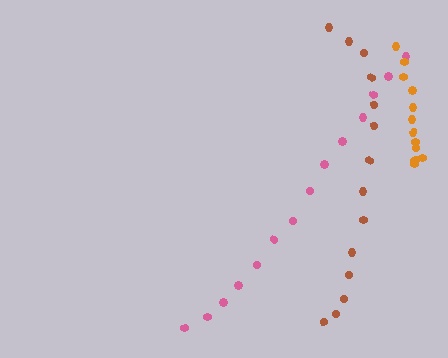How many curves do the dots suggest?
There are 3 distinct paths.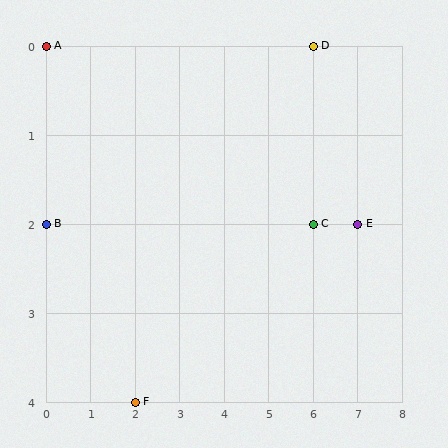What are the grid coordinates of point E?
Point E is at grid coordinates (7, 2).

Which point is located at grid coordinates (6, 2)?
Point C is at (6, 2).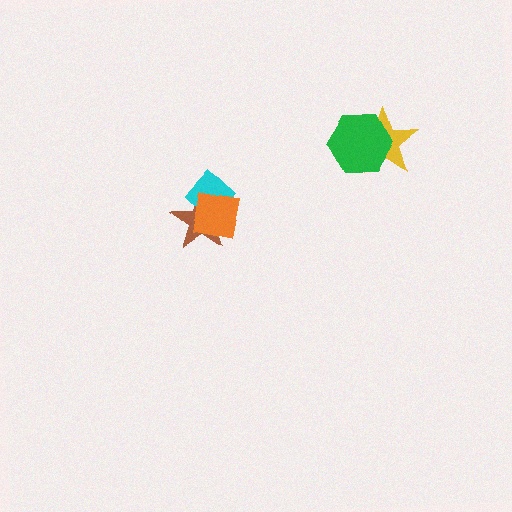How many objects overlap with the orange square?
2 objects overlap with the orange square.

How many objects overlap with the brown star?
2 objects overlap with the brown star.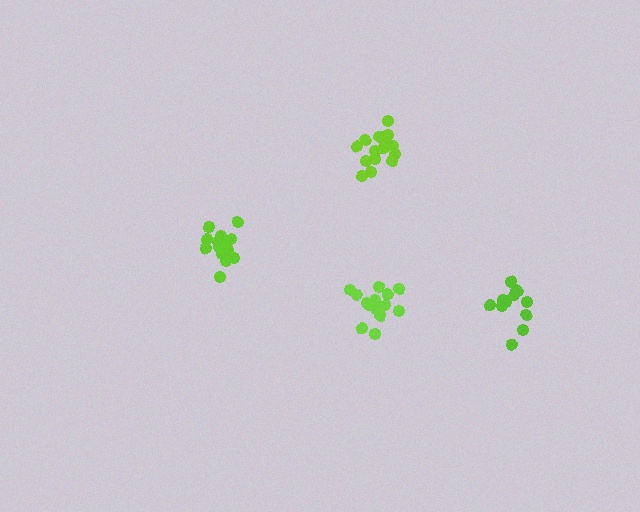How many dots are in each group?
Group 1: 17 dots, Group 2: 14 dots, Group 3: 16 dots, Group 4: 12 dots (59 total).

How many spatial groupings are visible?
There are 4 spatial groupings.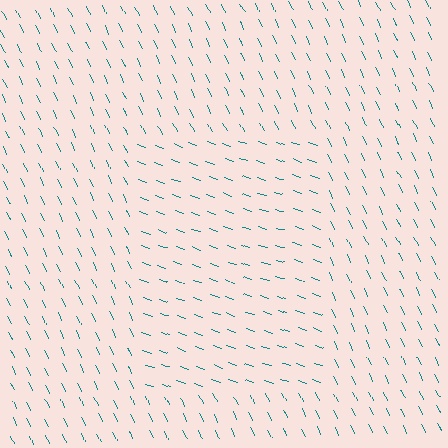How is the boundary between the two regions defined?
The boundary is defined purely by a change in line orientation (approximately 45 degrees difference). All lines are the same color and thickness.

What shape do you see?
I see a rectangle.